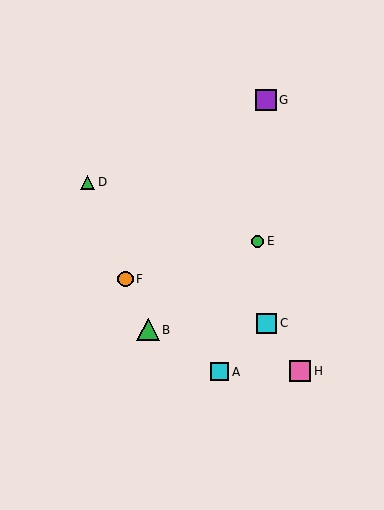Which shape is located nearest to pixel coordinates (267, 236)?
The green circle (labeled E) at (258, 241) is nearest to that location.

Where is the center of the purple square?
The center of the purple square is at (266, 100).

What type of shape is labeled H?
Shape H is a pink square.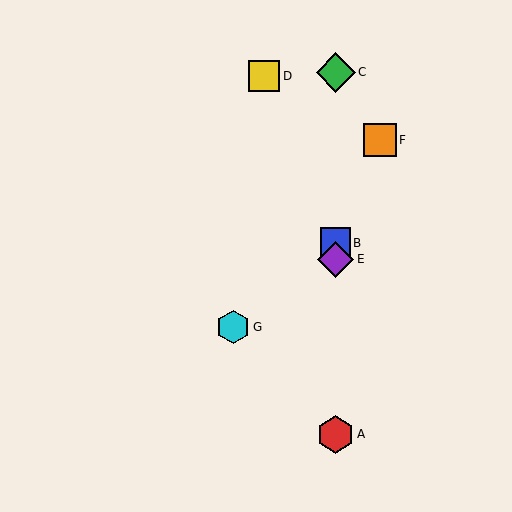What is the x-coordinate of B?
Object B is at x≈336.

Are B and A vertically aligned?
Yes, both are at x≈336.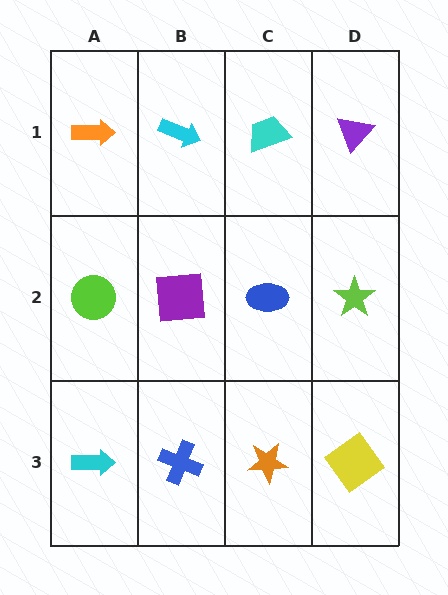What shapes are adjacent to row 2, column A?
An orange arrow (row 1, column A), a cyan arrow (row 3, column A), a purple square (row 2, column B).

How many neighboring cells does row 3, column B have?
3.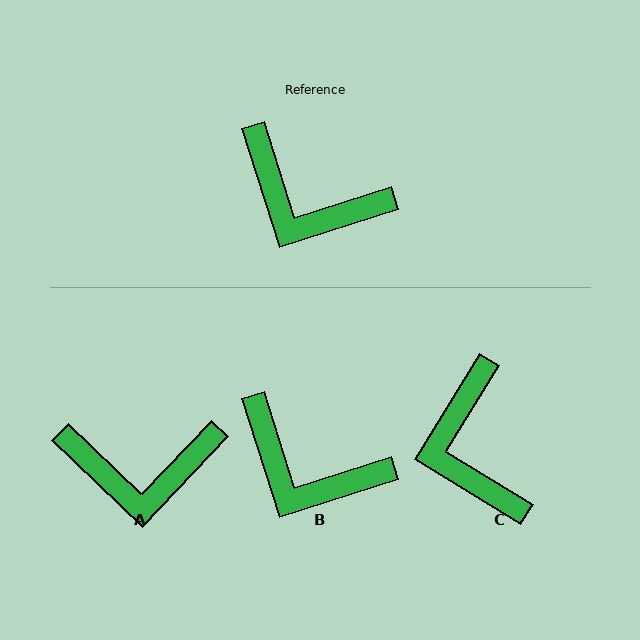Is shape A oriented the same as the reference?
No, it is off by about 29 degrees.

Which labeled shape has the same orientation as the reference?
B.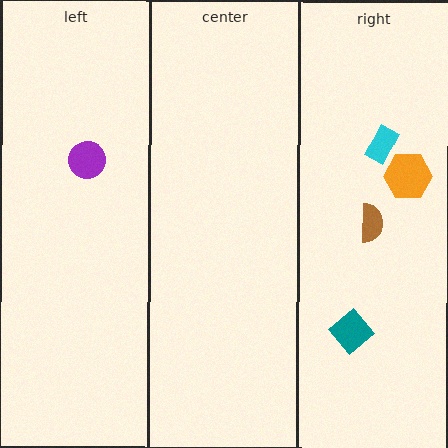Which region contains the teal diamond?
The right region.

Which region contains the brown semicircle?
The right region.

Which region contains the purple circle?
The left region.